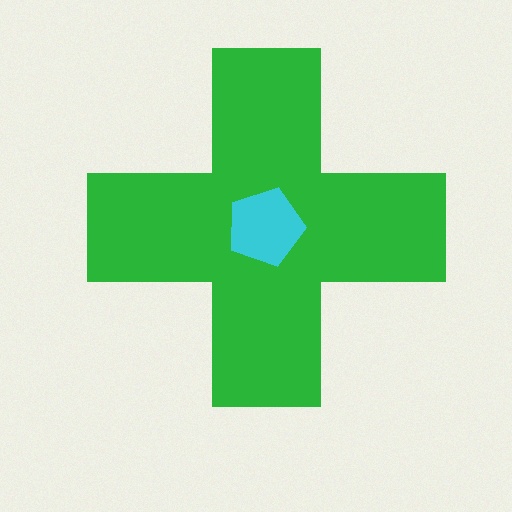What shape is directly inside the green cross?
The cyan pentagon.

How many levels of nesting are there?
2.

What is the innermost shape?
The cyan pentagon.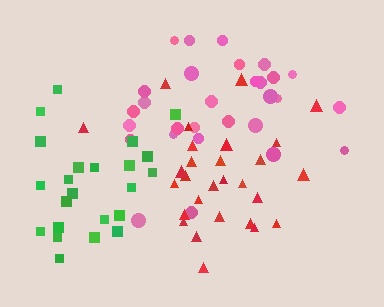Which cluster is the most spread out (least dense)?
Green.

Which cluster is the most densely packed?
Pink.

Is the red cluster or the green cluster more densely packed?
Red.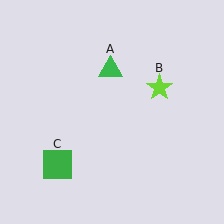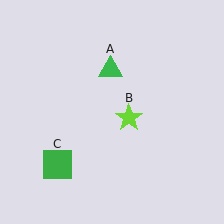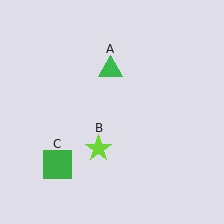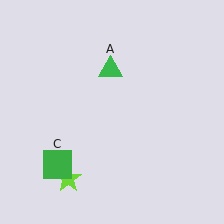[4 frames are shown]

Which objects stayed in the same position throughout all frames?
Green triangle (object A) and green square (object C) remained stationary.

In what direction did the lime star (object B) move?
The lime star (object B) moved down and to the left.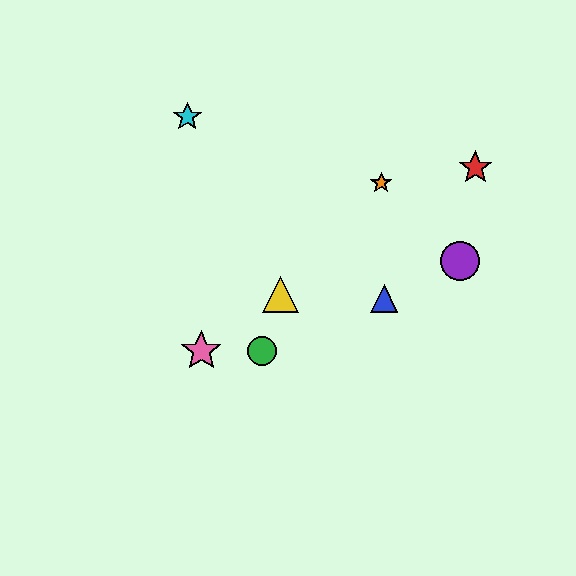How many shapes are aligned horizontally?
2 shapes (the green circle, the pink star) are aligned horizontally.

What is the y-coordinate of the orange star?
The orange star is at y≈183.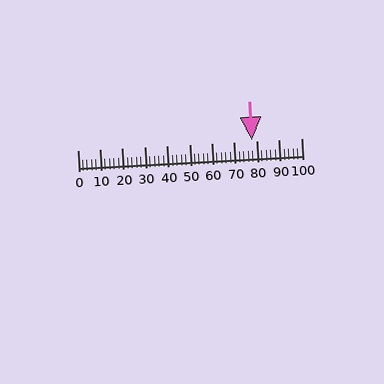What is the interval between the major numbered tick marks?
The major tick marks are spaced 10 units apart.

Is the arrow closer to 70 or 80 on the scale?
The arrow is closer to 80.